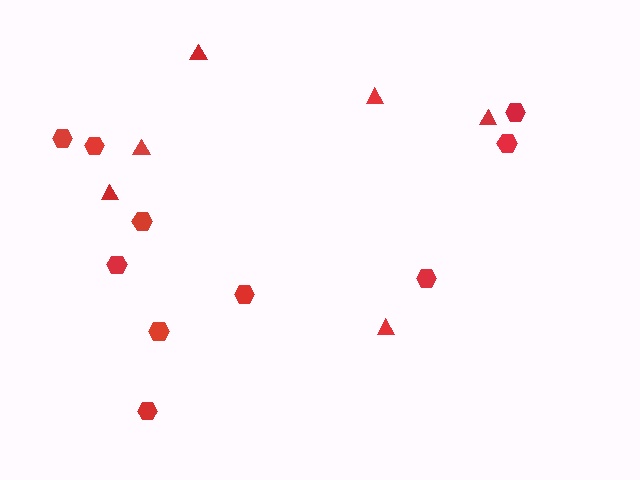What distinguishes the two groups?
There are 2 groups: one group of hexagons (10) and one group of triangles (6).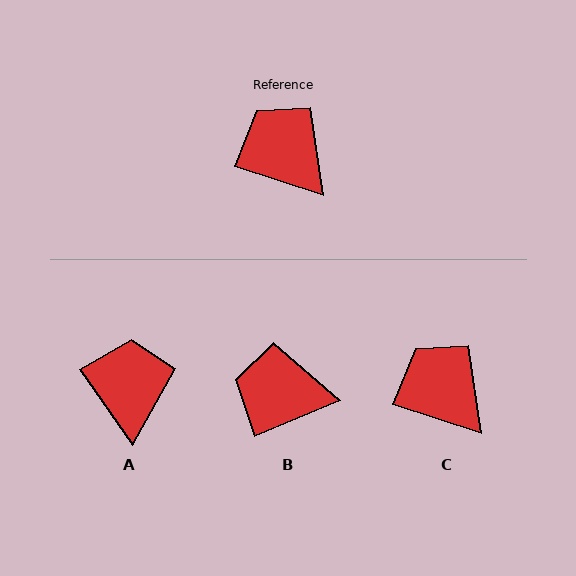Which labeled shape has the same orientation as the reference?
C.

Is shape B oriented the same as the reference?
No, it is off by about 41 degrees.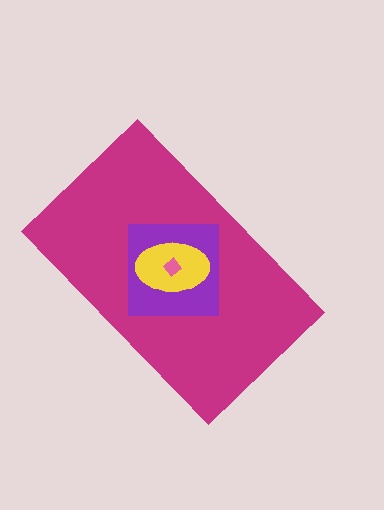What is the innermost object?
The pink diamond.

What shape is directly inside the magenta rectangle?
The purple square.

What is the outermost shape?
The magenta rectangle.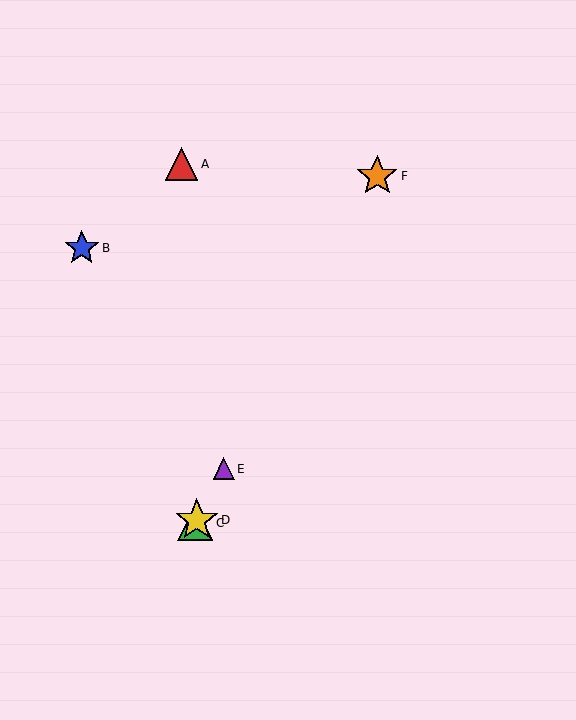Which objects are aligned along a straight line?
Objects C, D, E, F are aligned along a straight line.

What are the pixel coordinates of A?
Object A is at (181, 164).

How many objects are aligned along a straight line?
4 objects (C, D, E, F) are aligned along a straight line.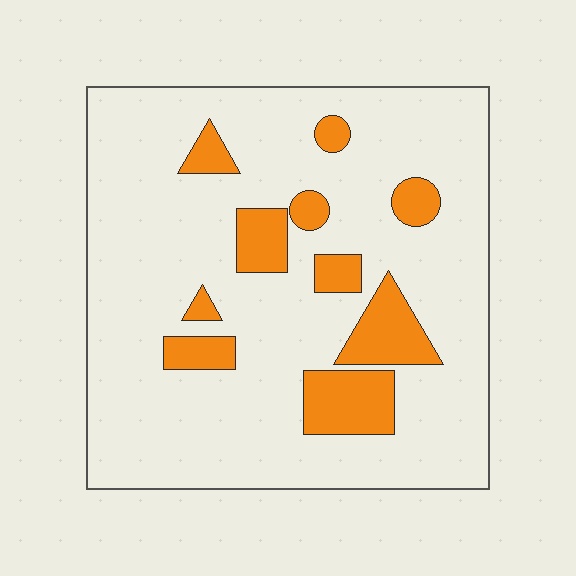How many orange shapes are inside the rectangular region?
10.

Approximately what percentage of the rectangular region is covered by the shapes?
Approximately 15%.